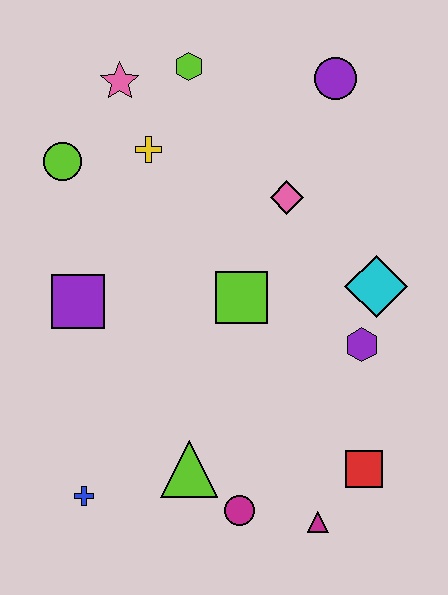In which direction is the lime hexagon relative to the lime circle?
The lime hexagon is to the right of the lime circle.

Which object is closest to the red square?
The magenta triangle is closest to the red square.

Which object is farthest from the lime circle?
The magenta triangle is farthest from the lime circle.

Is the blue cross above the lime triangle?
No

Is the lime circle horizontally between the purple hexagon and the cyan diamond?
No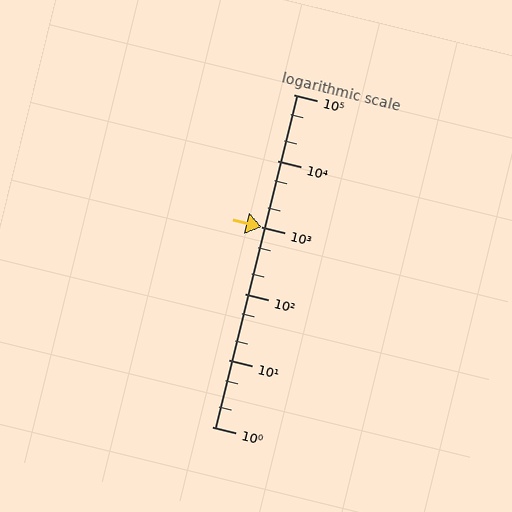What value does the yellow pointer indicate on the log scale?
The pointer indicates approximately 1000.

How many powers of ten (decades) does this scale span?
The scale spans 5 decades, from 1 to 100000.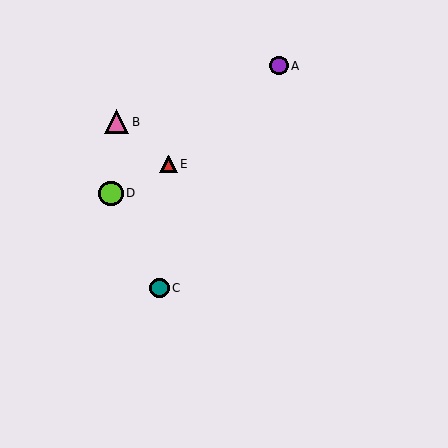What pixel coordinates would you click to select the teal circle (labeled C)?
Click at (160, 288) to select the teal circle C.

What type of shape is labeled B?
Shape B is a pink triangle.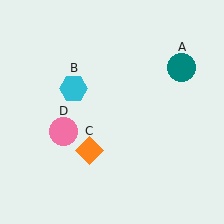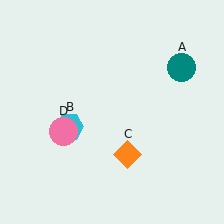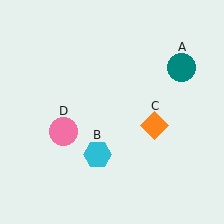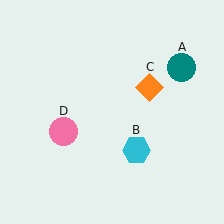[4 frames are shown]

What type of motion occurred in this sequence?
The cyan hexagon (object B), orange diamond (object C) rotated counterclockwise around the center of the scene.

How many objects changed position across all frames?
2 objects changed position: cyan hexagon (object B), orange diamond (object C).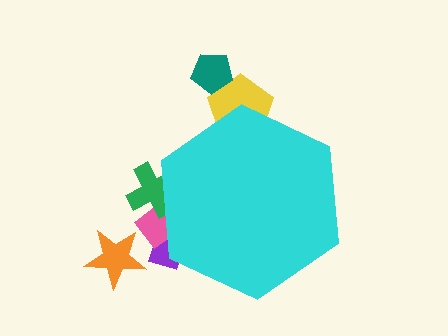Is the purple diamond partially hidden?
Yes, the purple diamond is partially hidden behind the cyan hexagon.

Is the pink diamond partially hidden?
Yes, the pink diamond is partially hidden behind the cyan hexagon.